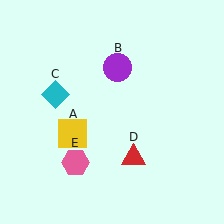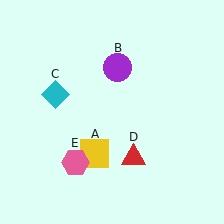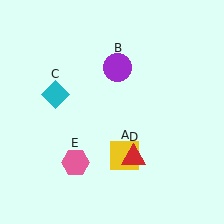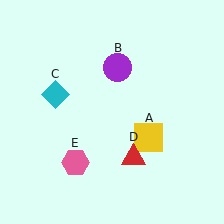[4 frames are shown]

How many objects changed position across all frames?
1 object changed position: yellow square (object A).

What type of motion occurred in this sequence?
The yellow square (object A) rotated counterclockwise around the center of the scene.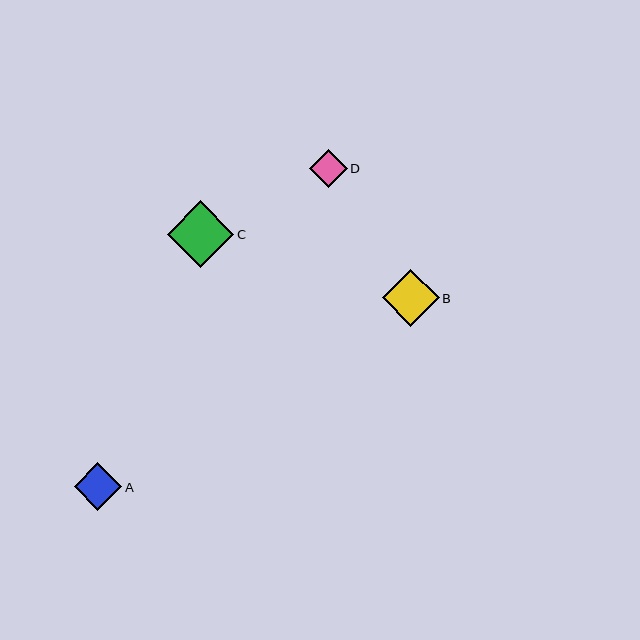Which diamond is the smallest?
Diamond D is the smallest with a size of approximately 38 pixels.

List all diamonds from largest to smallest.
From largest to smallest: C, B, A, D.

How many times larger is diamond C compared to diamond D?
Diamond C is approximately 1.8 times the size of diamond D.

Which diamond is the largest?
Diamond C is the largest with a size of approximately 67 pixels.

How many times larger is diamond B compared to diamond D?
Diamond B is approximately 1.5 times the size of diamond D.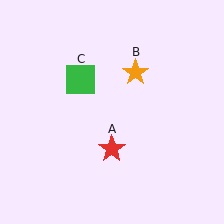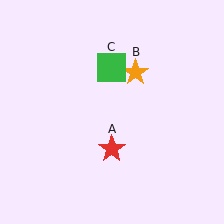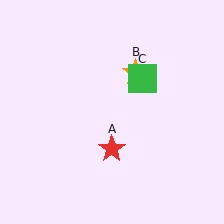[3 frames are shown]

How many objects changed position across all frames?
1 object changed position: green square (object C).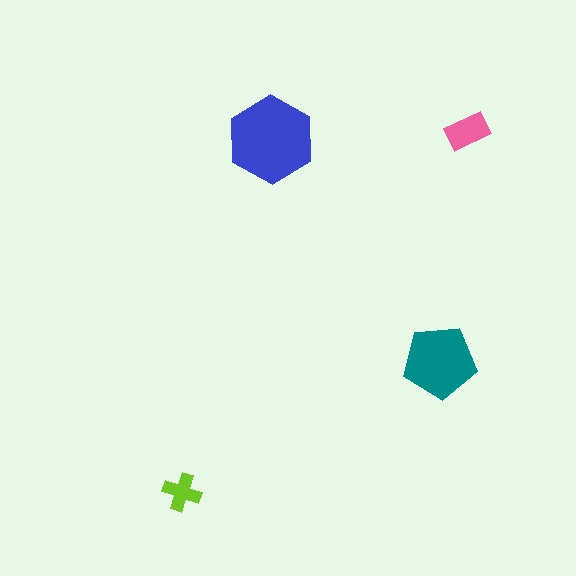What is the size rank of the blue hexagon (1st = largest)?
1st.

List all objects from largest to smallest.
The blue hexagon, the teal pentagon, the pink rectangle, the lime cross.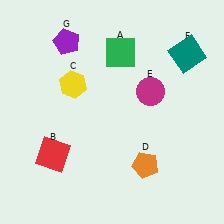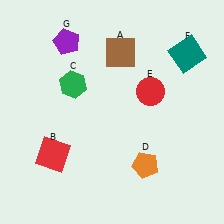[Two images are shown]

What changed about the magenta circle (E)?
In Image 1, E is magenta. In Image 2, it changed to red.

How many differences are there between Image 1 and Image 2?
There are 3 differences between the two images.